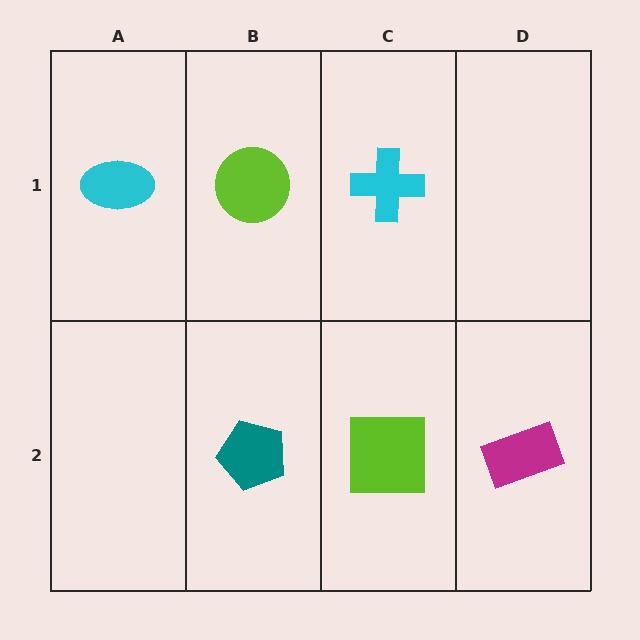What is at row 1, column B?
A lime circle.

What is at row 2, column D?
A magenta rectangle.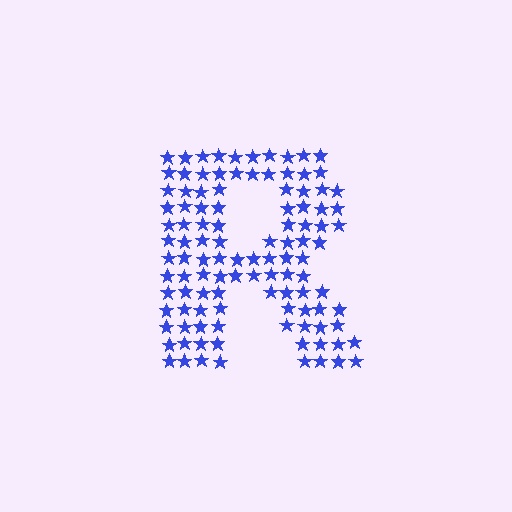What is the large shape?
The large shape is the letter R.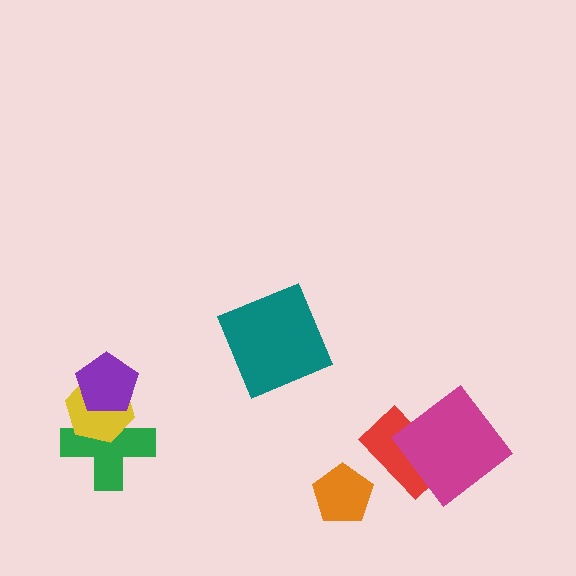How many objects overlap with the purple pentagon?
2 objects overlap with the purple pentagon.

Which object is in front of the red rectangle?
The magenta diamond is in front of the red rectangle.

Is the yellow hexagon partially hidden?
Yes, it is partially covered by another shape.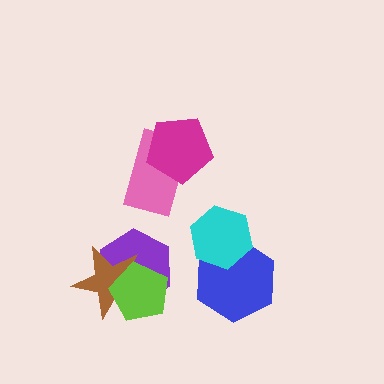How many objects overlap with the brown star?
2 objects overlap with the brown star.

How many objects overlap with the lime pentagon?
2 objects overlap with the lime pentagon.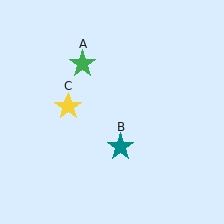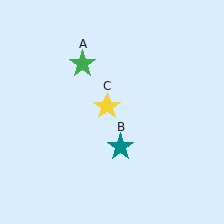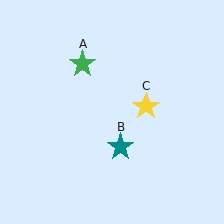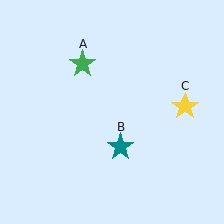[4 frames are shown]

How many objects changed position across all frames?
1 object changed position: yellow star (object C).